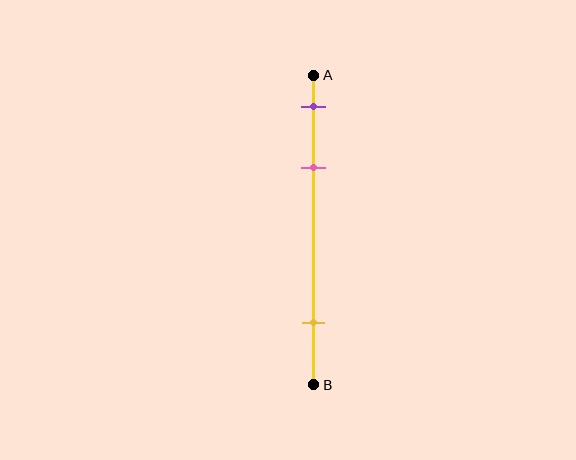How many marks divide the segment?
There are 3 marks dividing the segment.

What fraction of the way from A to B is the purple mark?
The purple mark is approximately 10% (0.1) of the way from A to B.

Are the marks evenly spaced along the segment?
No, the marks are not evenly spaced.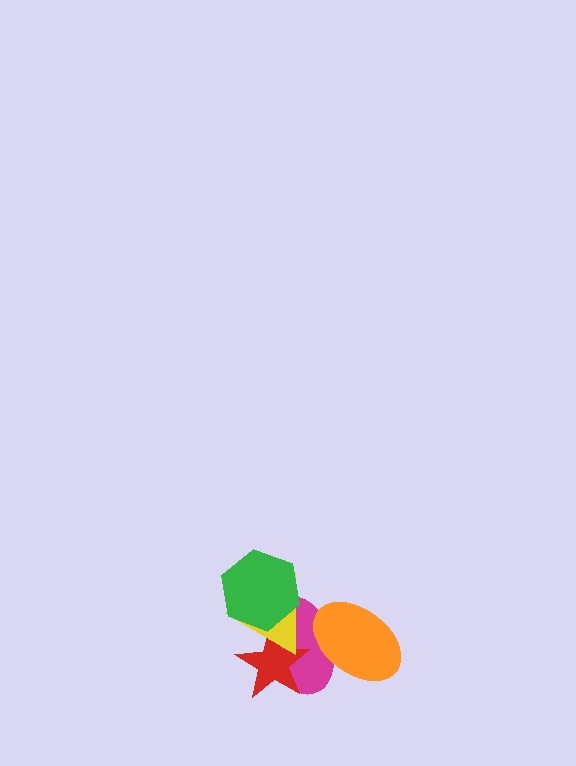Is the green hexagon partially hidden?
No, no other shape covers it.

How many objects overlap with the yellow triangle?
3 objects overlap with the yellow triangle.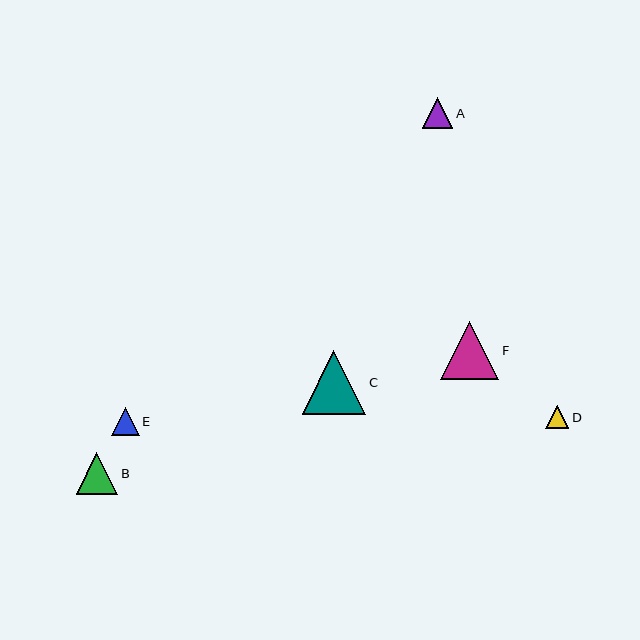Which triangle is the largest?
Triangle C is the largest with a size of approximately 64 pixels.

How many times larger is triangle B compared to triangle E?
Triangle B is approximately 1.5 times the size of triangle E.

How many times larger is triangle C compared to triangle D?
Triangle C is approximately 2.8 times the size of triangle D.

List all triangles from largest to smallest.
From largest to smallest: C, F, B, A, E, D.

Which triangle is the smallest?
Triangle D is the smallest with a size of approximately 23 pixels.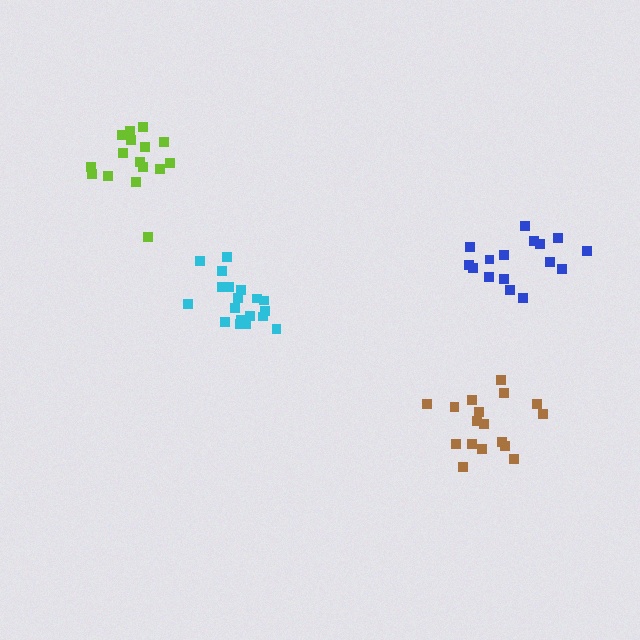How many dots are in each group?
Group 1: 19 dots, Group 2: 16 dots, Group 3: 16 dots, Group 4: 17 dots (68 total).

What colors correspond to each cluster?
The clusters are colored: cyan, lime, blue, brown.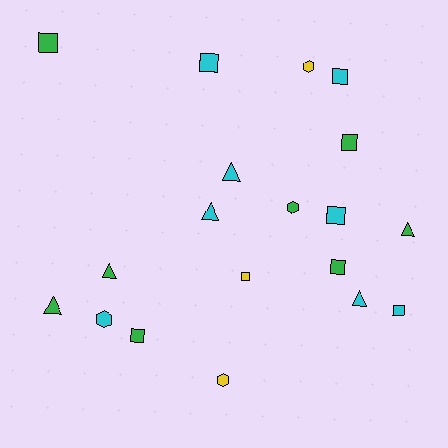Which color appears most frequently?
Cyan, with 8 objects.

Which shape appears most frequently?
Square, with 9 objects.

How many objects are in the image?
There are 19 objects.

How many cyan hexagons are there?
There is 1 cyan hexagon.